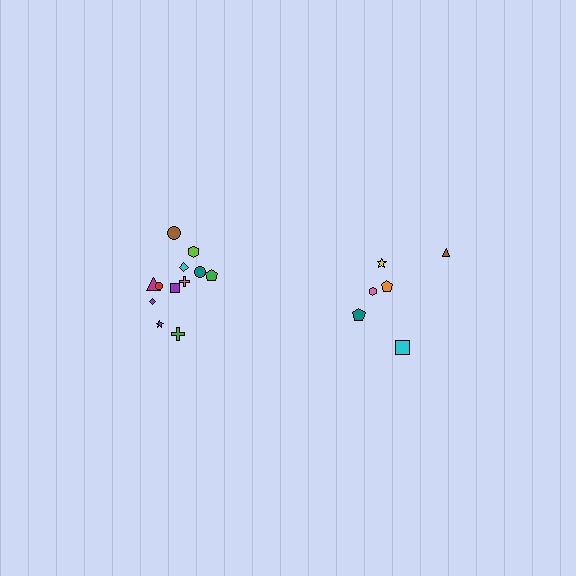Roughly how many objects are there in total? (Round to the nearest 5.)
Roughly 20 objects in total.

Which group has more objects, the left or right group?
The left group.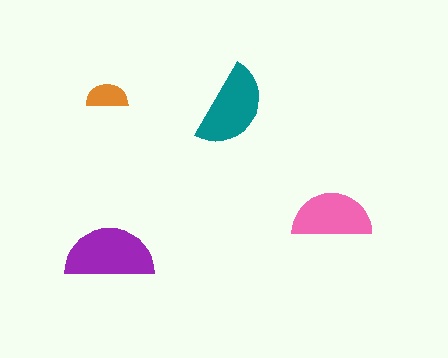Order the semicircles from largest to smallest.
the purple one, the teal one, the pink one, the orange one.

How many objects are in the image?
There are 4 objects in the image.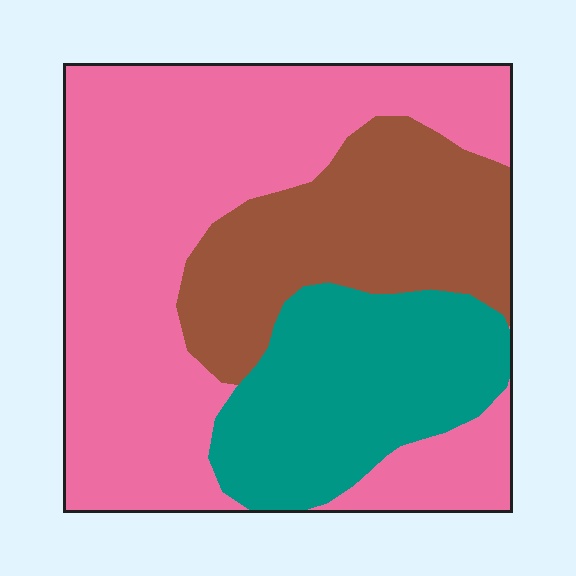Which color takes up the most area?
Pink, at roughly 55%.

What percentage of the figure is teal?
Teal takes up less than a quarter of the figure.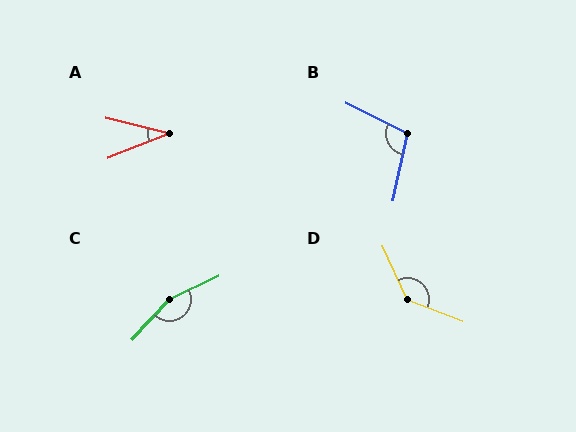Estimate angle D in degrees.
Approximately 136 degrees.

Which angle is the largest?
C, at approximately 158 degrees.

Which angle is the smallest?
A, at approximately 36 degrees.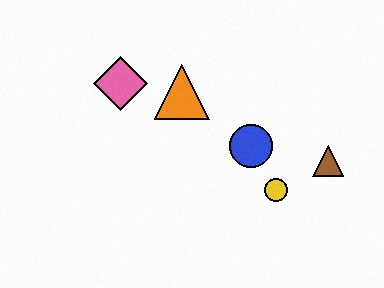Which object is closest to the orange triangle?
The pink diamond is closest to the orange triangle.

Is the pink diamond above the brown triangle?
Yes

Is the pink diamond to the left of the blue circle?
Yes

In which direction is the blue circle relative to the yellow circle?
The blue circle is above the yellow circle.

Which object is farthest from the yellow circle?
The pink diamond is farthest from the yellow circle.